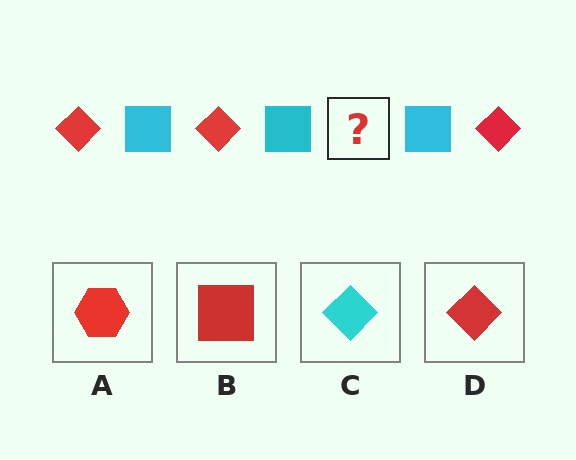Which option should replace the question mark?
Option D.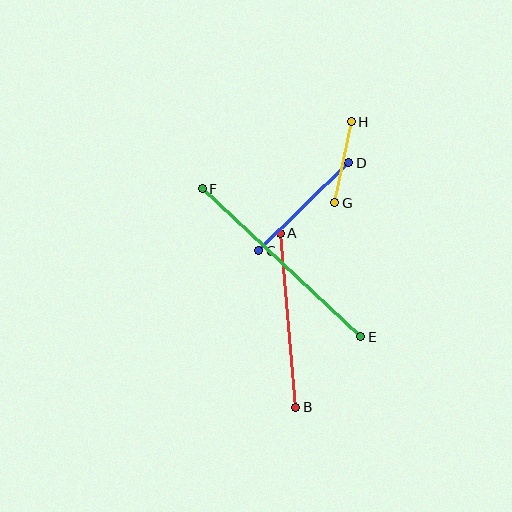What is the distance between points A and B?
The distance is approximately 175 pixels.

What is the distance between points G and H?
The distance is approximately 82 pixels.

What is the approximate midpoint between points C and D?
The midpoint is at approximately (304, 207) pixels.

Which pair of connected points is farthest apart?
Points E and F are farthest apart.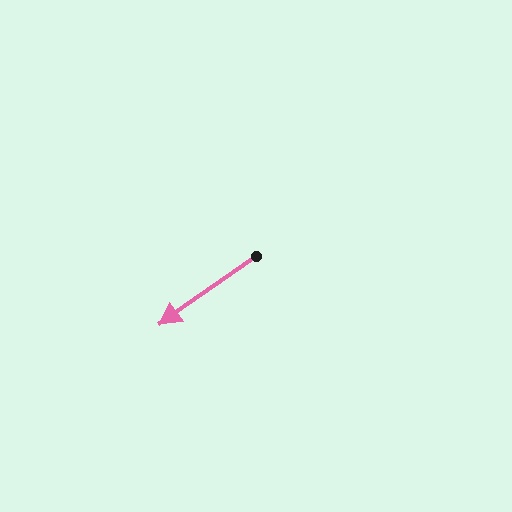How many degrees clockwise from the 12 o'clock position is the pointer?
Approximately 235 degrees.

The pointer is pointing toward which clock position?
Roughly 8 o'clock.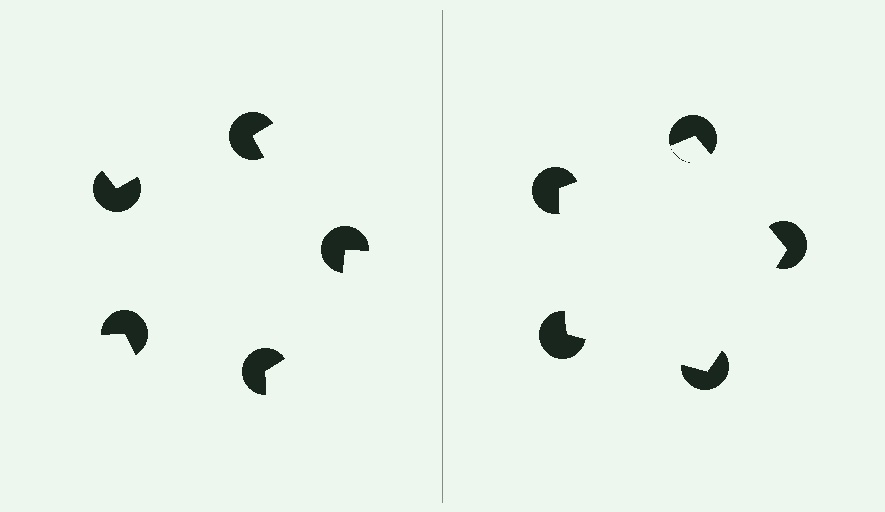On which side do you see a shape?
An illusory pentagon appears on the right side. On the left side the wedge cuts are rotated, so no coherent shape forms.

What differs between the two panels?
The pac-man discs are positioned identically on both sides; only the wedge orientations differ. On the right they align to a pentagon; on the left they are misaligned.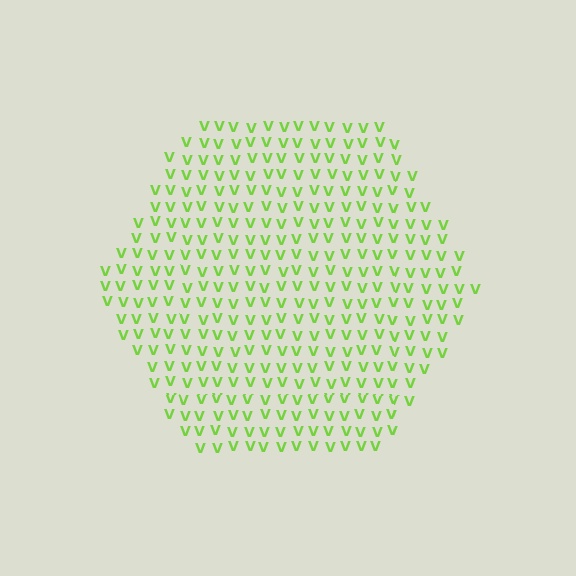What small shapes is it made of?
It is made of small letter V's.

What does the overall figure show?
The overall figure shows a hexagon.